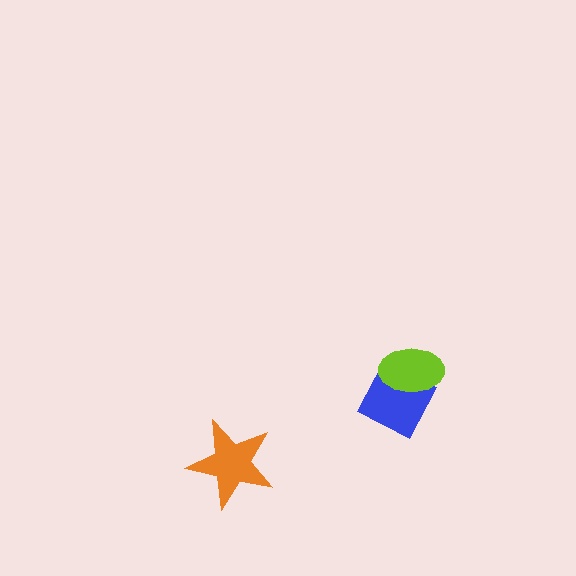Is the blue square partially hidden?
Yes, it is partially covered by another shape.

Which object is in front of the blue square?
The lime ellipse is in front of the blue square.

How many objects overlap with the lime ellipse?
1 object overlaps with the lime ellipse.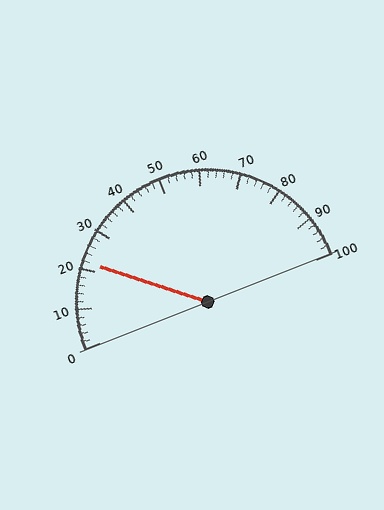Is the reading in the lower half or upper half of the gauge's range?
The reading is in the lower half of the range (0 to 100).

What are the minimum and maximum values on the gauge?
The gauge ranges from 0 to 100.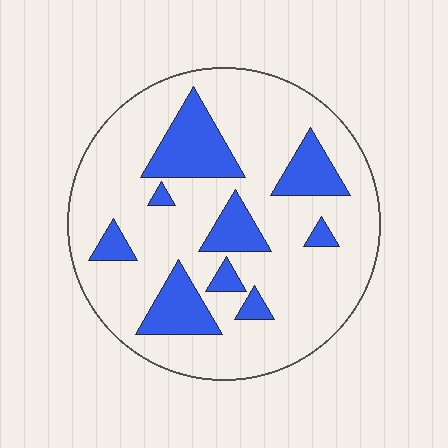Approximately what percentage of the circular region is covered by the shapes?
Approximately 20%.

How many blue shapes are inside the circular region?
9.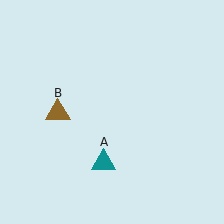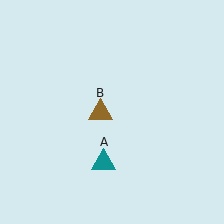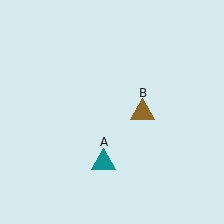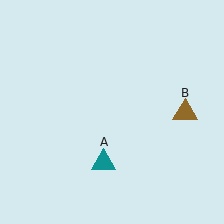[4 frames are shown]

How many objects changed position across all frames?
1 object changed position: brown triangle (object B).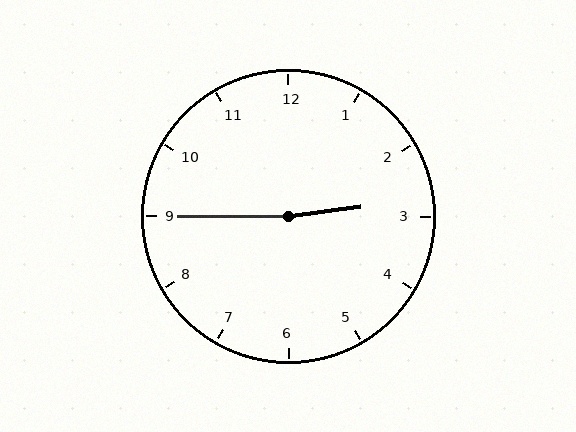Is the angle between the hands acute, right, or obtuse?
It is obtuse.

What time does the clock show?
2:45.